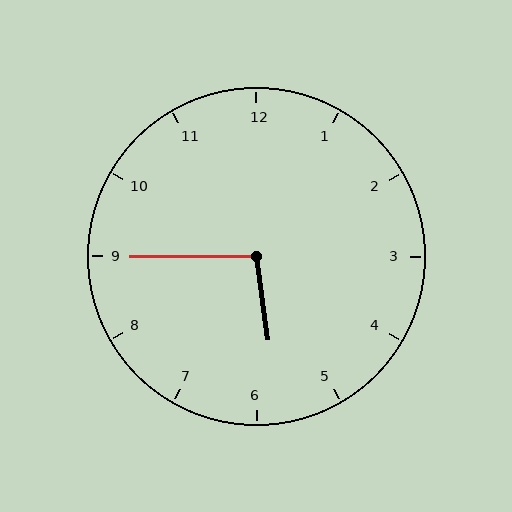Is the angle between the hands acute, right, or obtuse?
It is obtuse.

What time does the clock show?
5:45.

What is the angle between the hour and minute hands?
Approximately 98 degrees.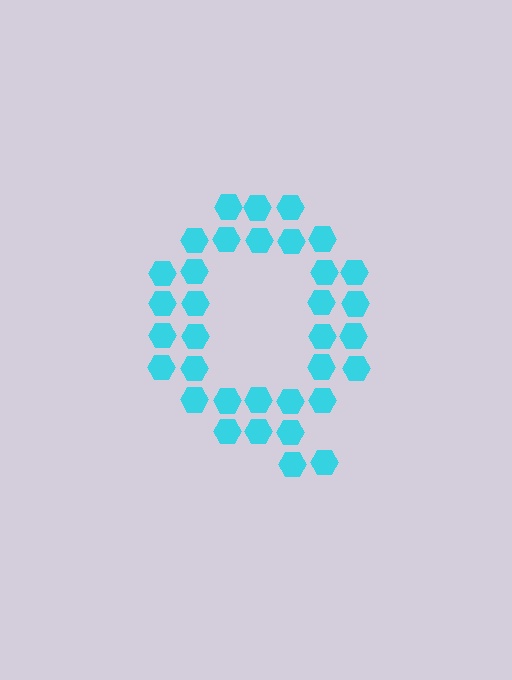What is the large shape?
The large shape is the letter Q.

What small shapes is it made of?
It is made of small hexagons.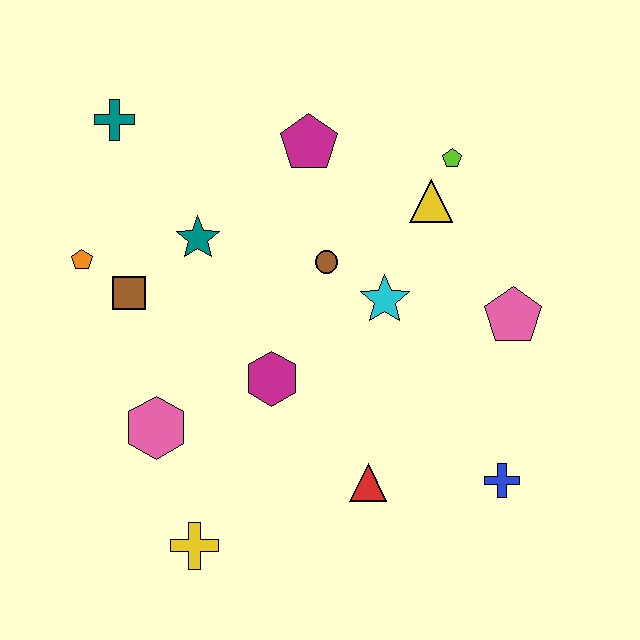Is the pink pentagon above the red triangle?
Yes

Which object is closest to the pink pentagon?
The cyan star is closest to the pink pentagon.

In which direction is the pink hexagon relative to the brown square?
The pink hexagon is below the brown square.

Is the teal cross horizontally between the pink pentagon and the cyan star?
No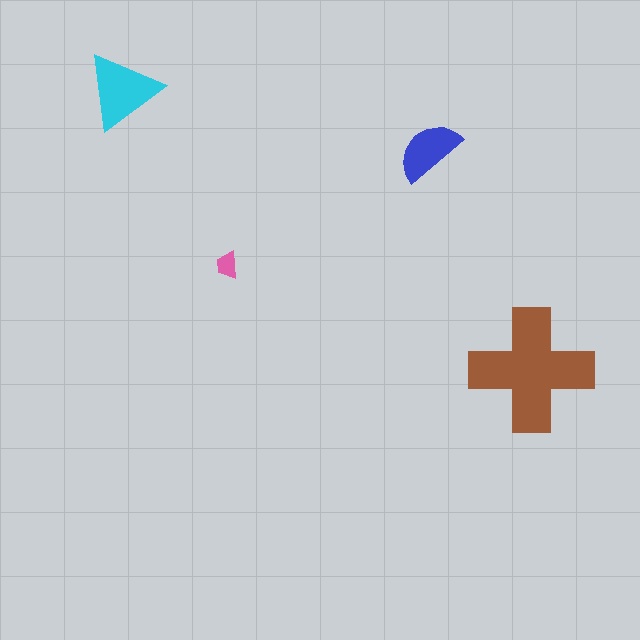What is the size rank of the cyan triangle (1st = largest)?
2nd.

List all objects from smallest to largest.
The pink trapezoid, the blue semicircle, the cyan triangle, the brown cross.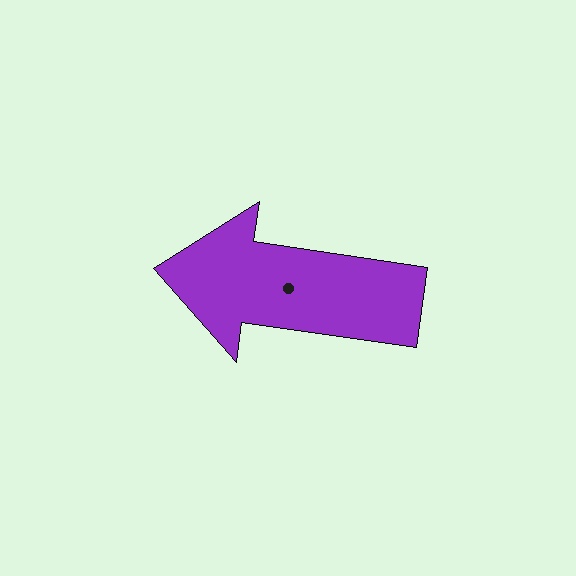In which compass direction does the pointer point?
West.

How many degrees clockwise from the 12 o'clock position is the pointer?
Approximately 278 degrees.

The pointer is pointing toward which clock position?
Roughly 9 o'clock.